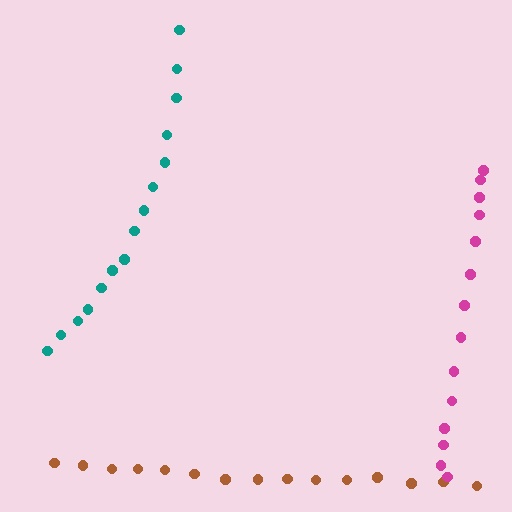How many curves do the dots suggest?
There are 3 distinct paths.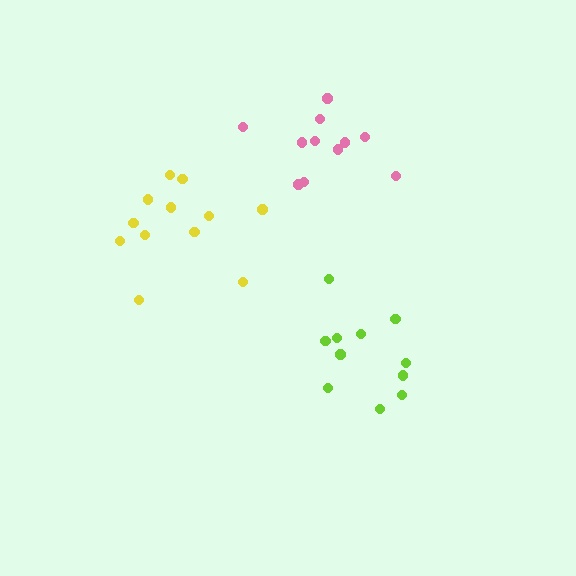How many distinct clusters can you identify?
There are 3 distinct clusters.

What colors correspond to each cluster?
The clusters are colored: lime, yellow, pink.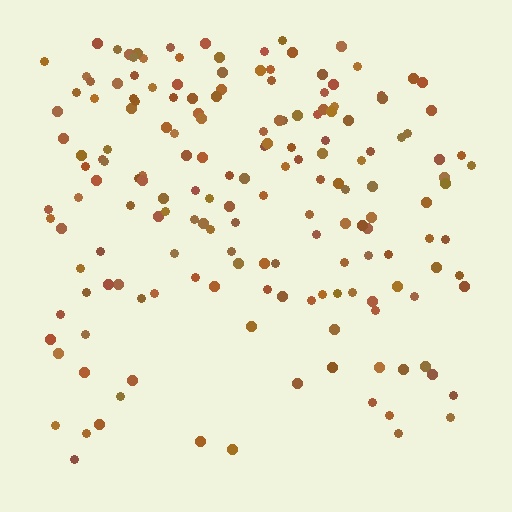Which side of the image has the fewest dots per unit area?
The bottom.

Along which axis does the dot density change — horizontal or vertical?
Vertical.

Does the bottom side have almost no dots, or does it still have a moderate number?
Still a moderate number, just noticeably fewer than the top.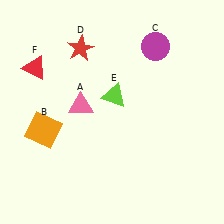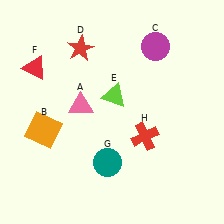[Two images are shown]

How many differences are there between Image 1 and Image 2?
There are 2 differences between the two images.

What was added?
A teal circle (G), a red cross (H) were added in Image 2.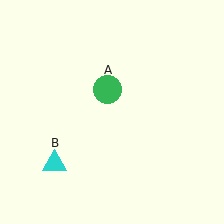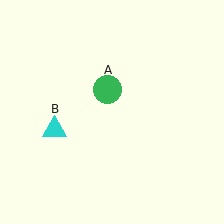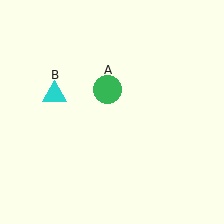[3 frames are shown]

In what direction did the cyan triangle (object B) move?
The cyan triangle (object B) moved up.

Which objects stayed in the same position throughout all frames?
Green circle (object A) remained stationary.